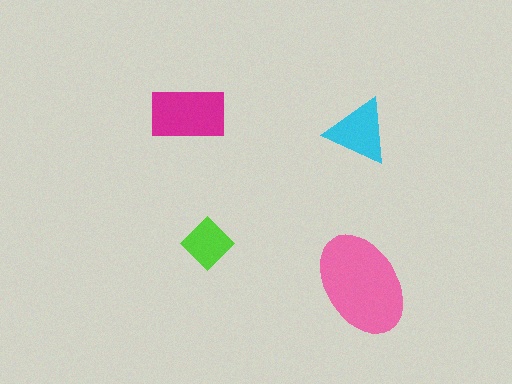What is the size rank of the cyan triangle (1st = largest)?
3rd.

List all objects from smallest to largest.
The lime diamond, the cyan triangle, the magenta rectangle, the pink ellipse.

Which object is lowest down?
The pink ellipse is bottommost.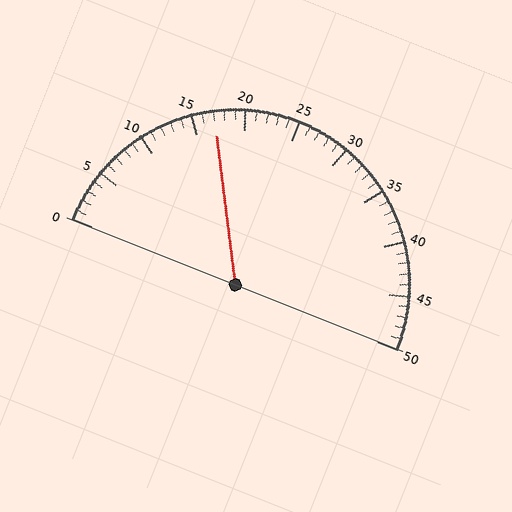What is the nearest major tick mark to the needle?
The nearest major tick mark is 15.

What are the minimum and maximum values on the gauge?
The gauge ranges from 0 to 50.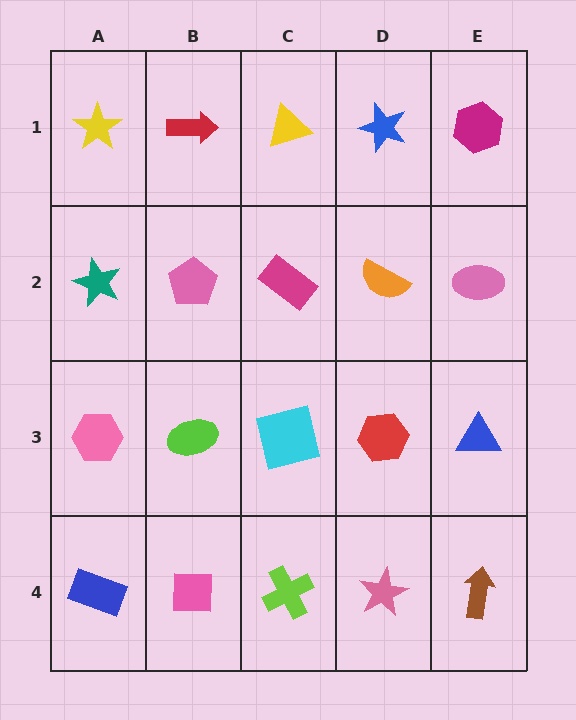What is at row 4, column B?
A pink square.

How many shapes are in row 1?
5 shapes.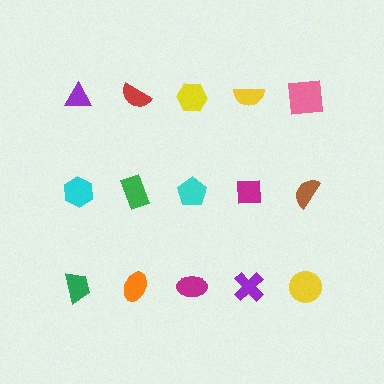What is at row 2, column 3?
A cyan pentagon.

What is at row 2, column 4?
A magenta square.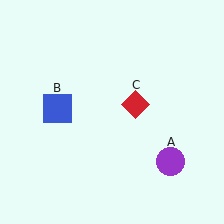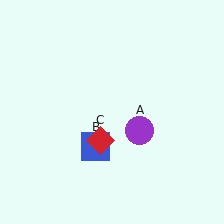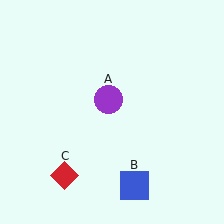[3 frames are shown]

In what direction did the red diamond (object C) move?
The red diamond (object C) moved down and to the left.